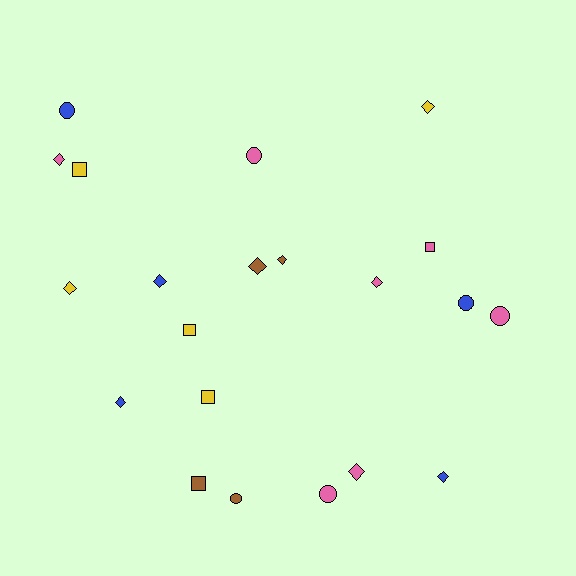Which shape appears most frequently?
Diamond, with 10 objects.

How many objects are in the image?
There are 21 objects.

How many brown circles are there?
There is 1 brown circle.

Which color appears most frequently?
Pink, with 7 objects.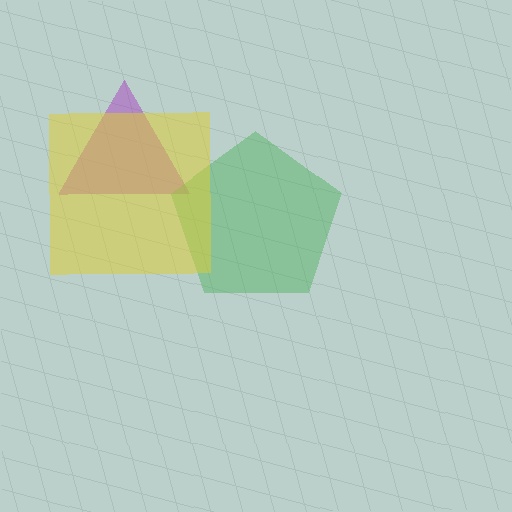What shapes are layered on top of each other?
The layered shapes are: a purple triangle, a green pentagon, a yellow square.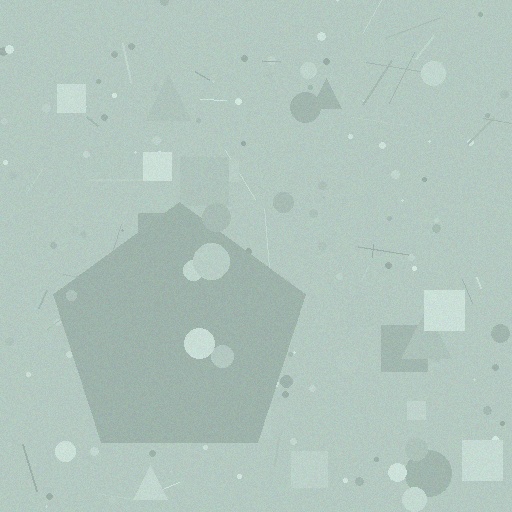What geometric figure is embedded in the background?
A pentagon is embedded in the background.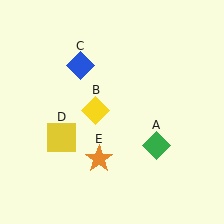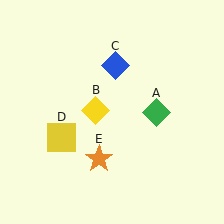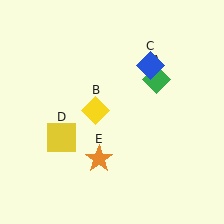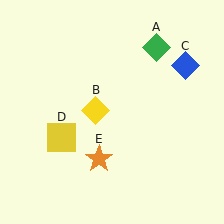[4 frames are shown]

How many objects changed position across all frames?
2 objects changed position: green diamond (object A), blue diamond (object C).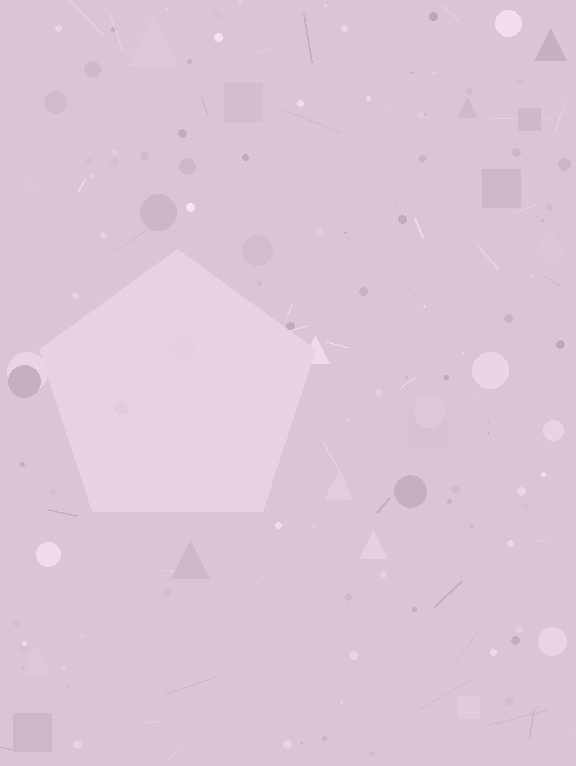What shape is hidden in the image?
A pentagon is hidden in the image.